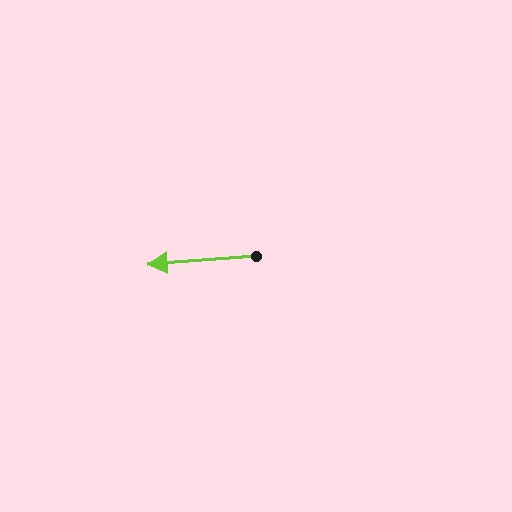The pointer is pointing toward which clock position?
Roughly 9 o'clock.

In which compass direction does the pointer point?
West.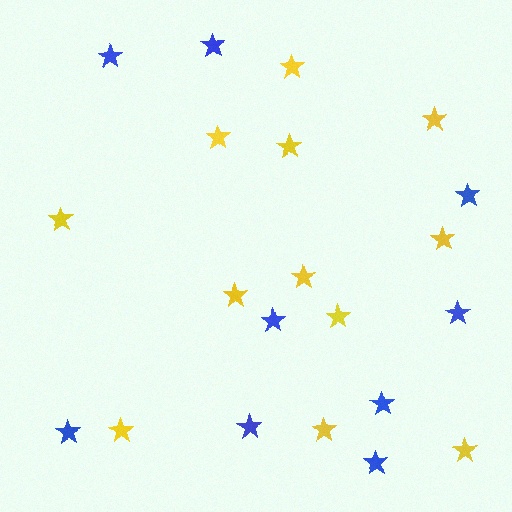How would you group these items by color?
There are 2 groups: one group of blue stars (9) and one group of yellow stars (12).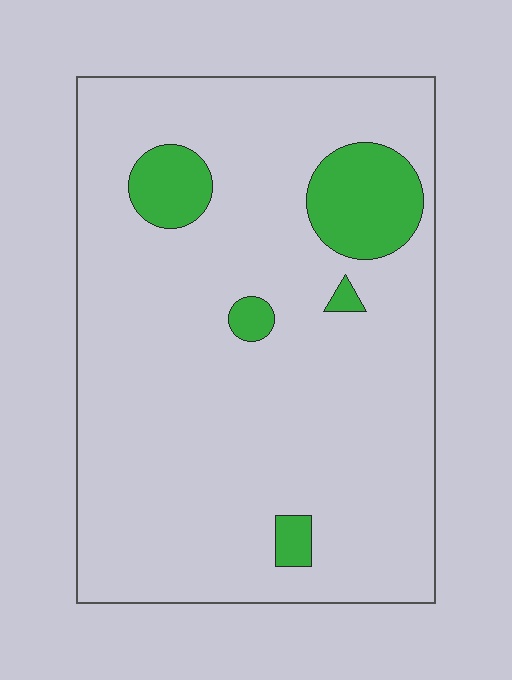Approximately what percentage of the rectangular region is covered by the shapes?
Approximately 10%.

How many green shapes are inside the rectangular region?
5.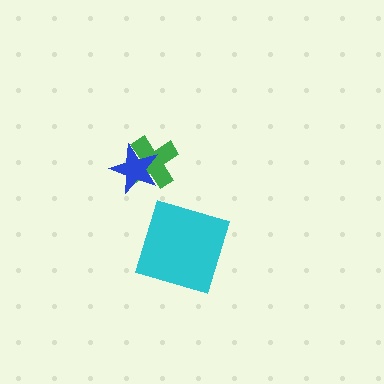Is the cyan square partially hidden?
No, no other shape covers it.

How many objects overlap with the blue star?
1 object overlaps with the blue star.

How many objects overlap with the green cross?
1 object overlaps with the green cross.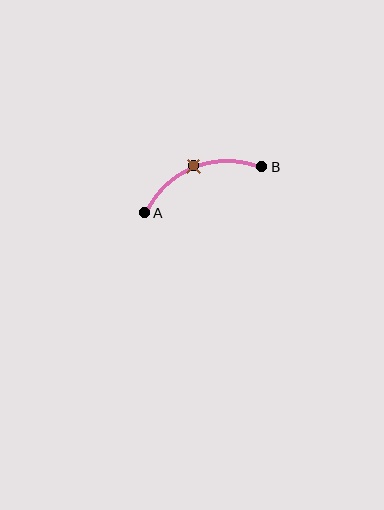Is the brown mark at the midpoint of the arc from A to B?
Yes. The brown mark lies on the arc at equal arc-length from both A and B — it is the arc midpoint.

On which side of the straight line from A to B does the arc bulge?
The arc bulges above the straight line connecting A and B.